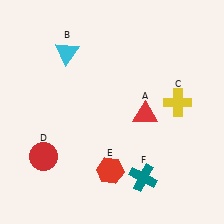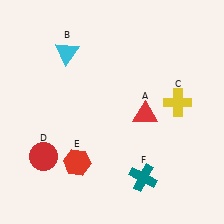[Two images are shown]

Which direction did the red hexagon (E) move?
The red hexagon (E) moved left.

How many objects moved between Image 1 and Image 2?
1 object moved between the two images.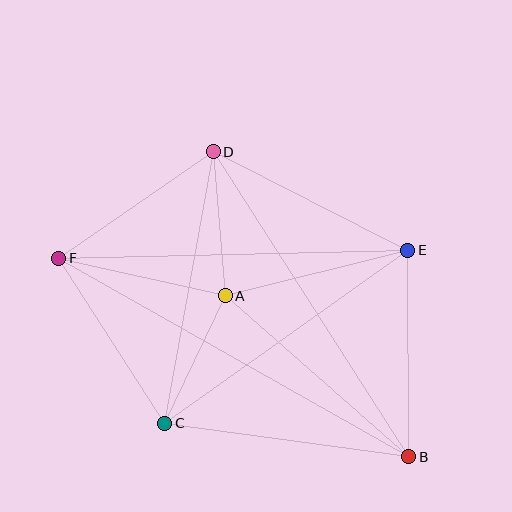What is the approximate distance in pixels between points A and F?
The distance between A and F is approximately 171 pixels.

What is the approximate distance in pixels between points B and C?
The distance between B and C is approximately 246 pixels.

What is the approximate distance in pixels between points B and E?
The distance between B and E is approximately 207 pixels.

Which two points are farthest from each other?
Points B and F are farthest from each other.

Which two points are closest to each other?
Points A and C are closest to each other.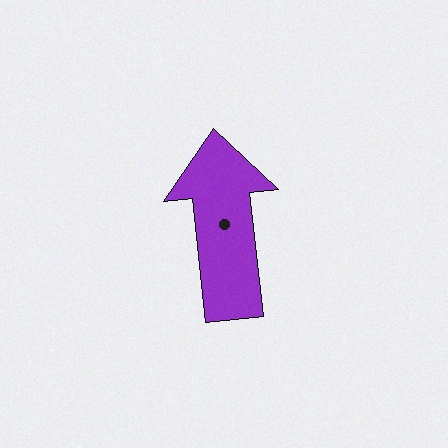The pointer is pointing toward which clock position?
Roughly 12 o'clock.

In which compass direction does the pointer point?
North.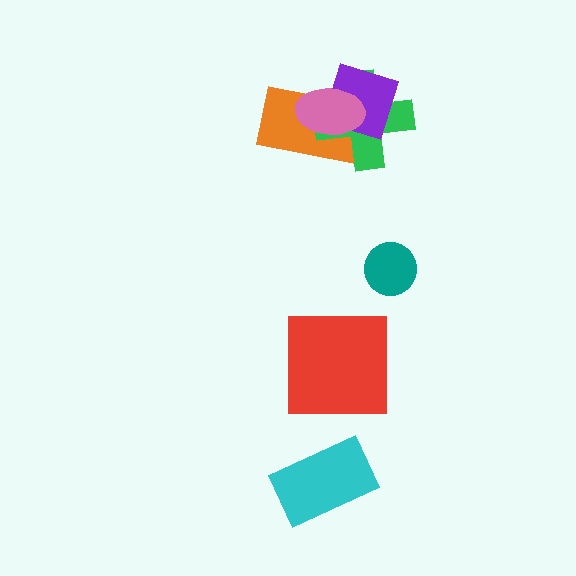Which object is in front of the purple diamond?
The pink ellipse is in front of the purple diamond.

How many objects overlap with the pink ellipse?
3 objects overlap with the pink ellipse.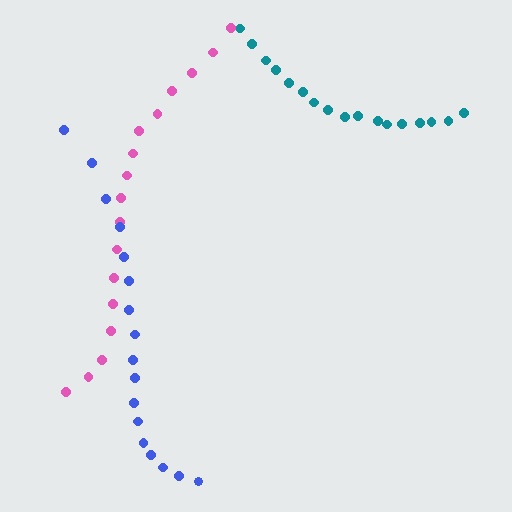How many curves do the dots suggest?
There are 3 distinct paths.